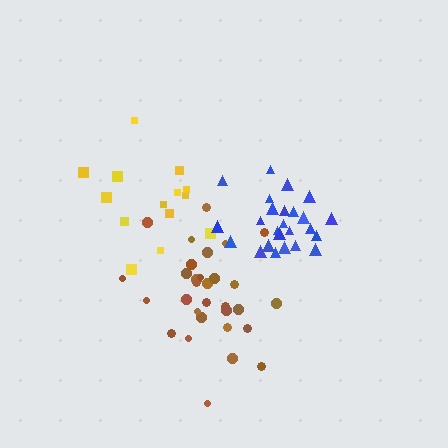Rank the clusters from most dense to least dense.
blue, brown, yellow.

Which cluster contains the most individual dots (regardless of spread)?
Brown (31).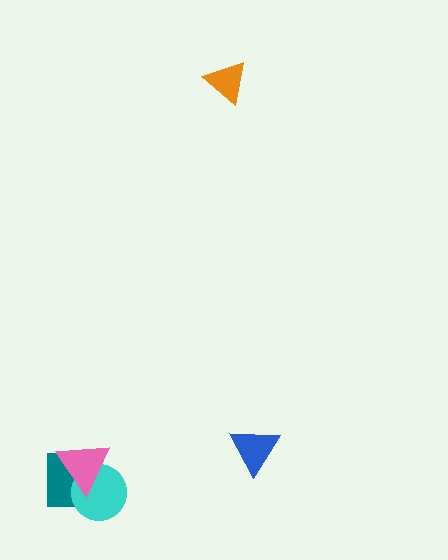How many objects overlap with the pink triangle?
2 objects overlap with the pink triangle.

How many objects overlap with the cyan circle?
2 objects overlap with the cyan circle.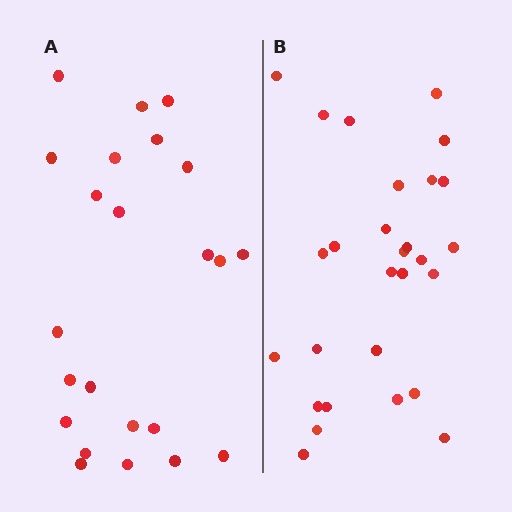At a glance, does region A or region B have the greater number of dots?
Region B (the right region) has more dots.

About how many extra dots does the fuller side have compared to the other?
Region B has about 5 more dots than region A.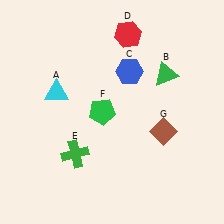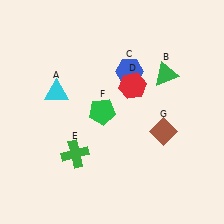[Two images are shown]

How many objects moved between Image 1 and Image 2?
1 object moved between the two images.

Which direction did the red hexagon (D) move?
The red hexagon (D) moved down.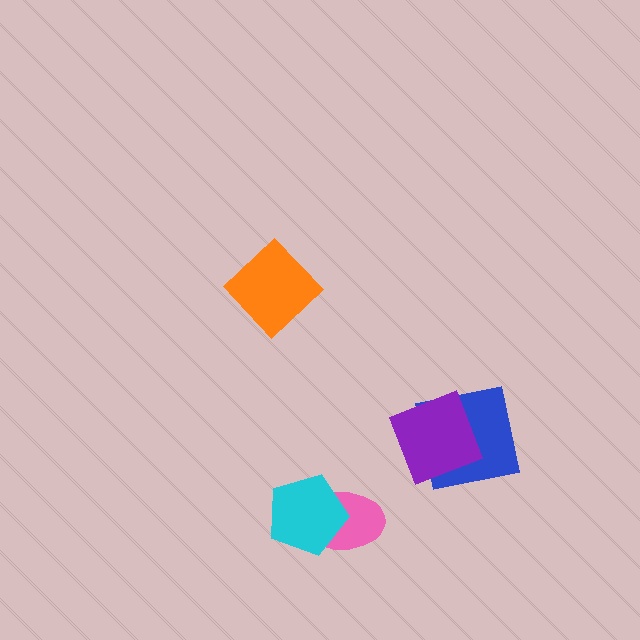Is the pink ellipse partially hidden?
Yes, it is partially covered by another shape.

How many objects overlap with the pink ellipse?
1 object overlaps with the pink ellipse.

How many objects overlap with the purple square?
1 object overlaps with the purple square.